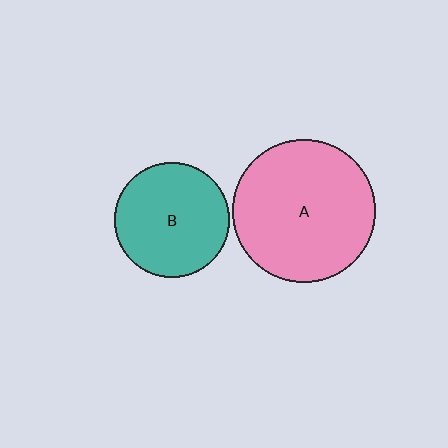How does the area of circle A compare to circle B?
Approximately 1.5 times.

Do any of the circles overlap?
No, none of the circles overlap.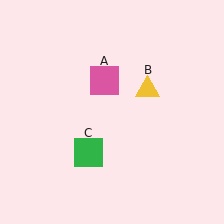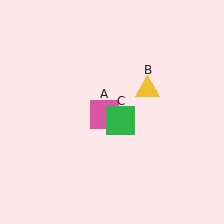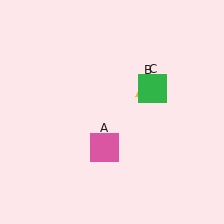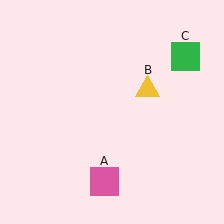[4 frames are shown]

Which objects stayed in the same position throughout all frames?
Yellow triangle (object B) remained stationary.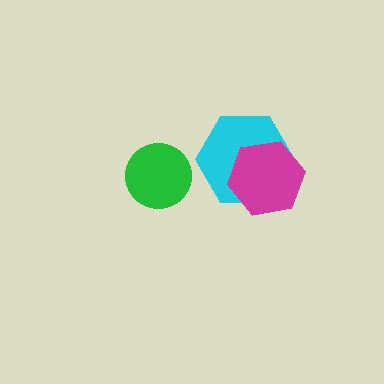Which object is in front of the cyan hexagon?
The magenta hexagon is in front of the cyan hexagon.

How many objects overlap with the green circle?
0 objects overlap with the green circle.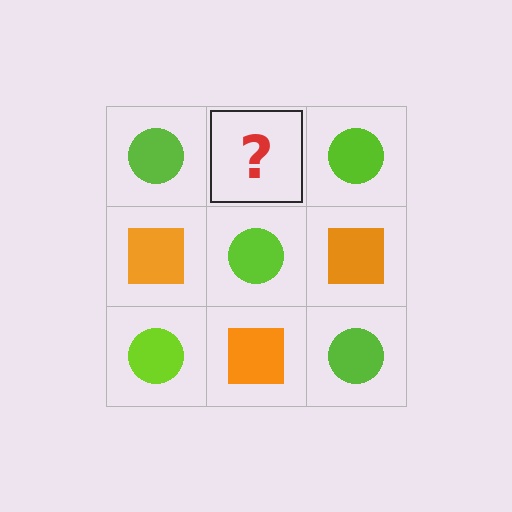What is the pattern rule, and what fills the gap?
The rule is that it alternates lime circle and orange square in a checkerboard pattern. The gap should be filled with an orange square.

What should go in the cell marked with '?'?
The missing cell should contain an orange square.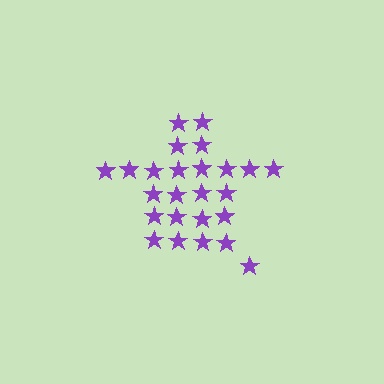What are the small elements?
The small elements are stars.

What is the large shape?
The large shape is a star.